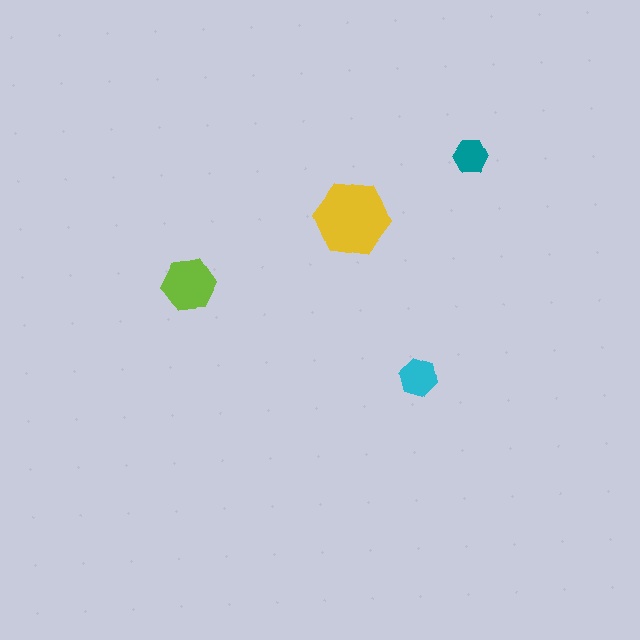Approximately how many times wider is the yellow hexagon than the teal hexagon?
About 2 times wider.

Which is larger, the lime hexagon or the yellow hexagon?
The yellow one.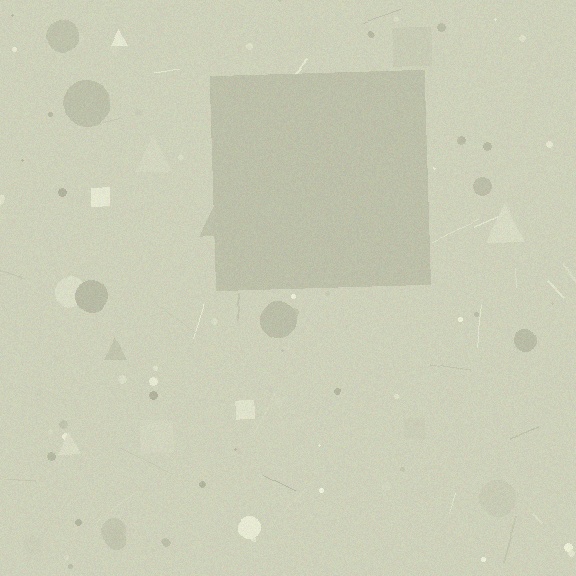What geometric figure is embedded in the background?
A square is embedded in the background.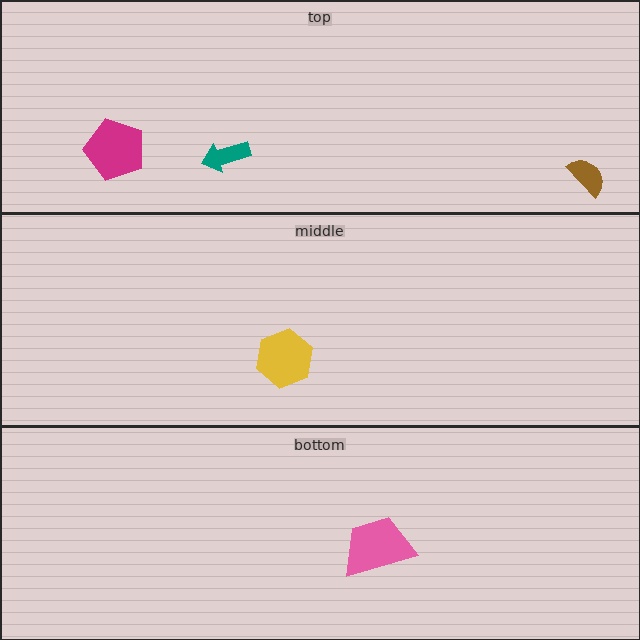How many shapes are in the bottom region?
1.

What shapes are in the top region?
The magenta pentagon, the brown semicircle, the teal arrow.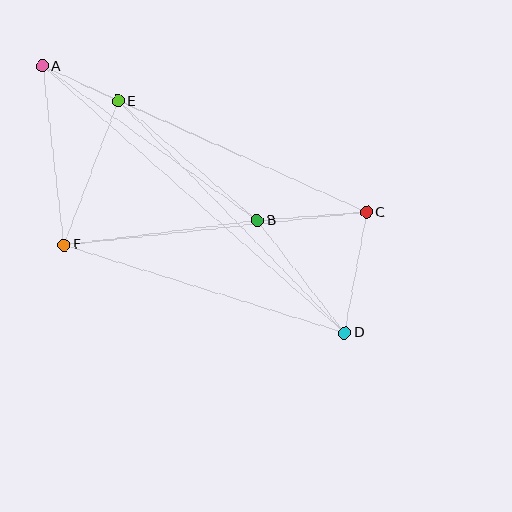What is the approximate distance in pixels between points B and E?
The distance between B and E is approximately 184 pixels.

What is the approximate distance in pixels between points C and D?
The distance between C and D is approximately 122 pixels.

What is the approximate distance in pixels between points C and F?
The distance between C and F is approximately 304 pixels.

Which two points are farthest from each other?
Points A and D are farthest from each other.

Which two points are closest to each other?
Points A and E are closest to each other.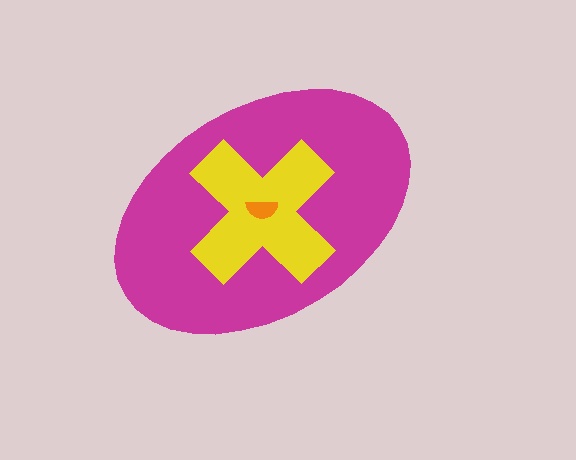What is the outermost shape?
The magenta ellipse.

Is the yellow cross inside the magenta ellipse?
Yes.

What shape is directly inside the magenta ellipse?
The yellow cross.